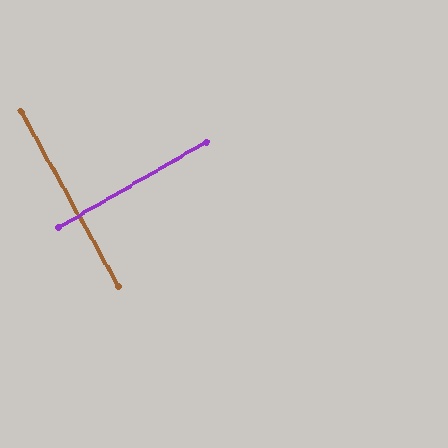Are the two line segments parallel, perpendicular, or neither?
Perpendicular — they meet at approximately 89°.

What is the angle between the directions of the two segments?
Approximately 89 degrees.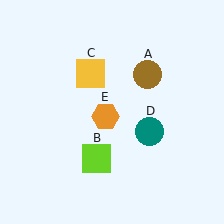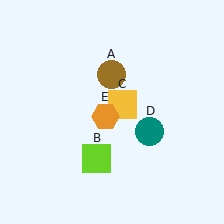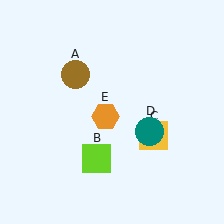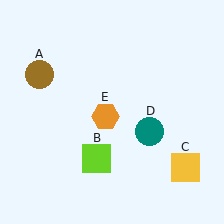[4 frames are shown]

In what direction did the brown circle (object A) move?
The brown circle (object A) moved left.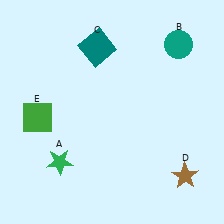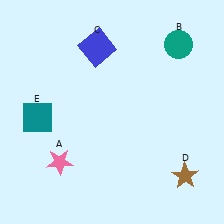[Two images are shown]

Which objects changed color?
A changed from green to pink. C changed from teal to blue. E changed from green to teal.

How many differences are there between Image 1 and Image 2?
There are 3 differences between the two images.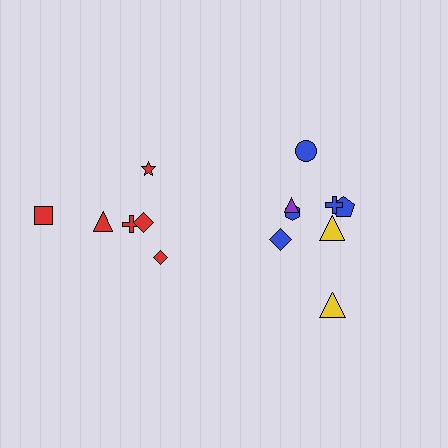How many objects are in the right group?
There are 8 objects.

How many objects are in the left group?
There are 6 objects.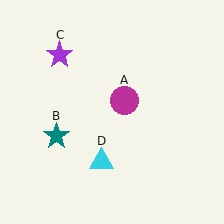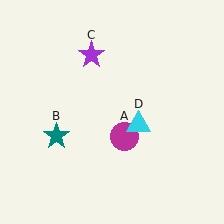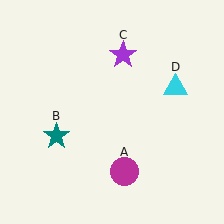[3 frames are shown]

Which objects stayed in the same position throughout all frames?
Teal star (object B) remained stationary.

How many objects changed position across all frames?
3 objects changed position: magenta circle (object A), purple star (object C), cyan triangle (object D).